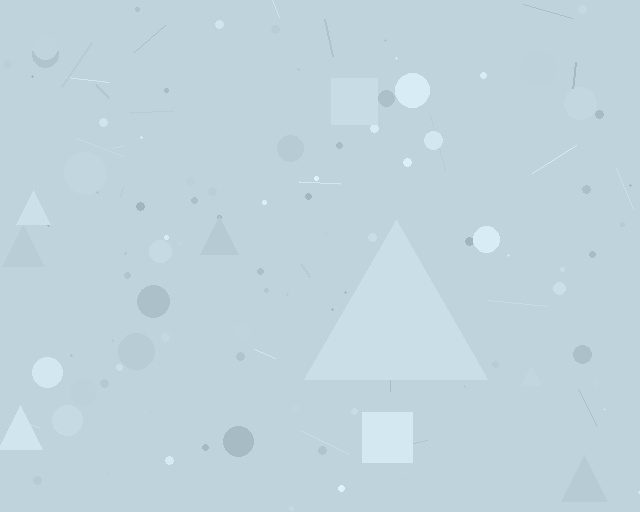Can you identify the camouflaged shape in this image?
The camouflaged shape is a triangle.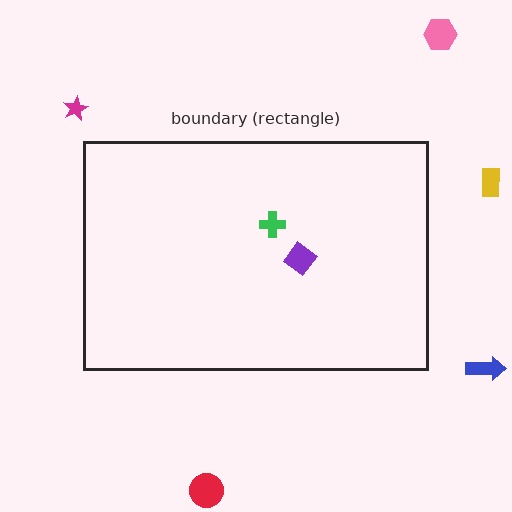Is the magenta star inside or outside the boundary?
Outside.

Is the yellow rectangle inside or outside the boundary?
Outside.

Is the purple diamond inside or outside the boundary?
Inside.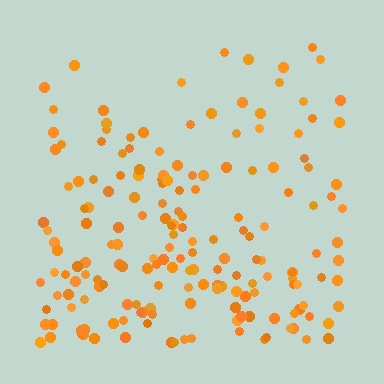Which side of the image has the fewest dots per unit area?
The top.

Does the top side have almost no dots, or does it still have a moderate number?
Still a moderate number, just noticeably fewer than the bottom.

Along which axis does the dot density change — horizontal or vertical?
Vertical.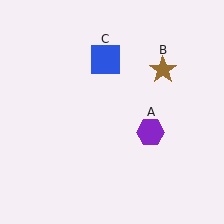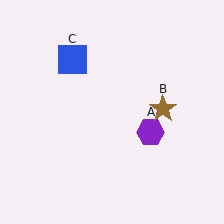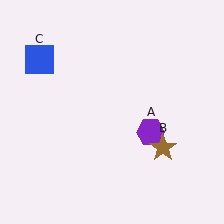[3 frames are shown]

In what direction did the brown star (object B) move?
The brown star (object B) moved down.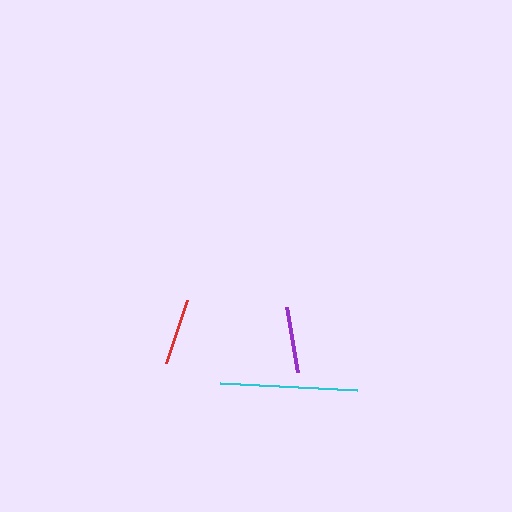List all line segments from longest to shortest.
From longest to shortest: cyan, red, purple.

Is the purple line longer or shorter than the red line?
The red line is longer than the purple line.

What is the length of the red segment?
The red segment is approximately 66 pixels long.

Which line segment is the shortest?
The purple line is the shortest at approximately 66 pixels.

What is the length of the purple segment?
The purple segment is approximately 66 pixels long.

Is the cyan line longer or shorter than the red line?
The cyan line is longer than the red line.